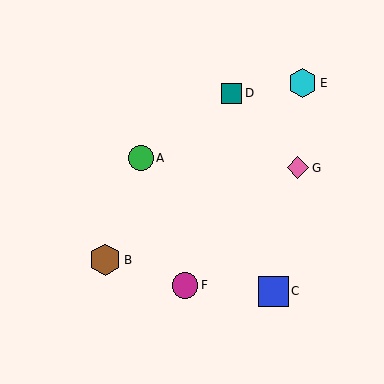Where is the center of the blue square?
The center of the blue square is at (273, 291).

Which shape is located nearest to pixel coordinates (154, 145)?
The green circle (labeled A) at (141, 158) is nearest to that location.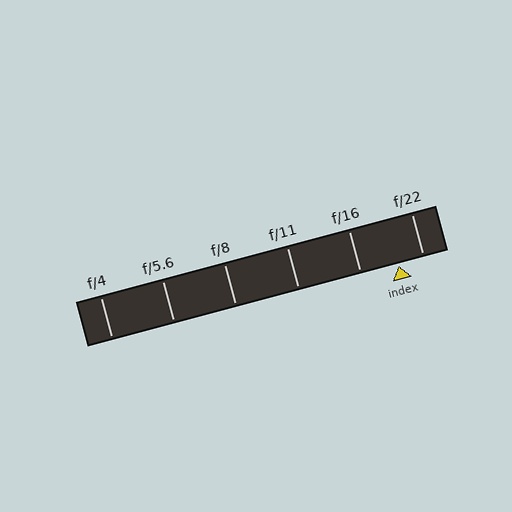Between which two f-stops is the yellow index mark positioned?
The index mark is between f/16 and f/22.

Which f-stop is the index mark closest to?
The index mark is closest to f/22.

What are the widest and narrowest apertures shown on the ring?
The widest aperture shown is f/4 and the narrowest is f/22.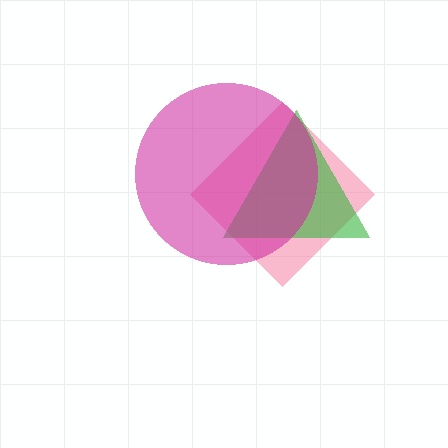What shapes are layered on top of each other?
The layered shapes are: a pink diamond, a green triangle, a magenta circle.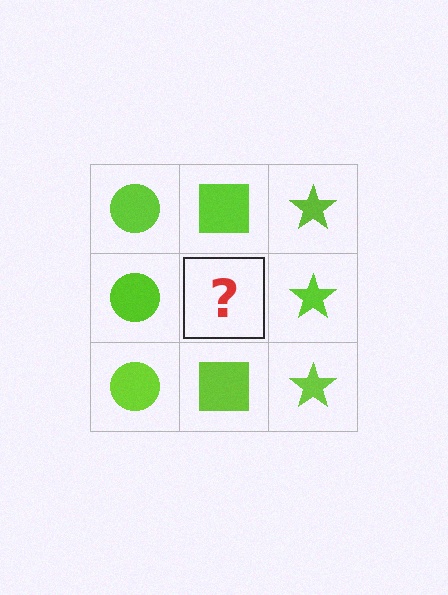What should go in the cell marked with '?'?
The missing cell should contain a lime square.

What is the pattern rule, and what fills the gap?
The rule is that each column has a consistent shape. The gap should be filled with a lime square.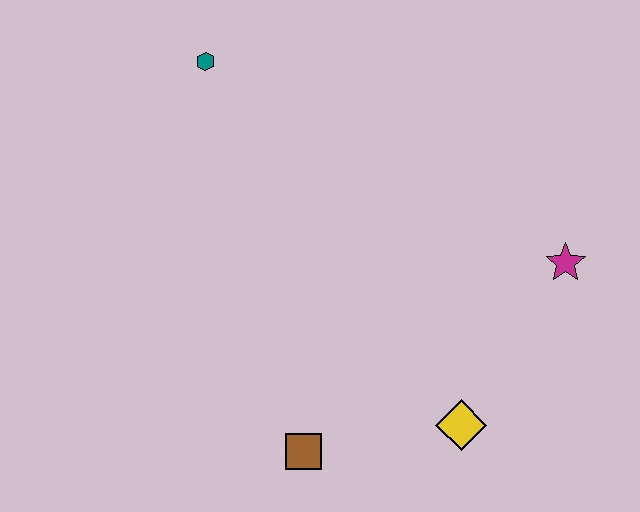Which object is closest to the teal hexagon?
The brown square is closest to the teal hexagon.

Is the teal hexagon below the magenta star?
No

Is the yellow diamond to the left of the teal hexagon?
No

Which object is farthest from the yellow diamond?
The teal hexagon is farthest from the yellow diamond.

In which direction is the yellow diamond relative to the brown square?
The yellow diamond is to the right of the brown square.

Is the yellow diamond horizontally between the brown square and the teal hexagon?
No